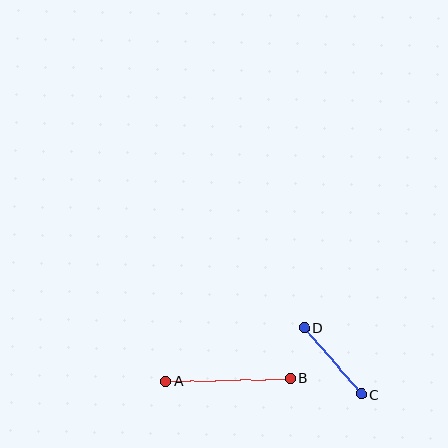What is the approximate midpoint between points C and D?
The midpoint is at approximately (333, 361) pixels.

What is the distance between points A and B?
The distance is approximately 124 pixels.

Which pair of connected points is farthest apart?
Points A and B are farthest apart.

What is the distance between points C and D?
The distance is approximately 87 pixels.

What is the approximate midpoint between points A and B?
The midpoint is at approximately (228, 380) pixels.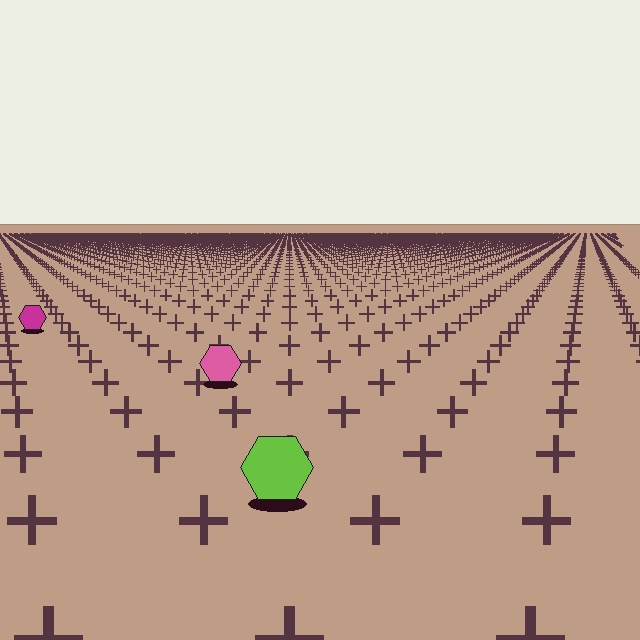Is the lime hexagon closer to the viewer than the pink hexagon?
Yes. The lime hexagon is closer — you can tell from the texture gradient: the ground texture is coarser near it.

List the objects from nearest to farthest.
From nearest to farthest: the lime hexagon, the pink hexagon, the magenta hexagon.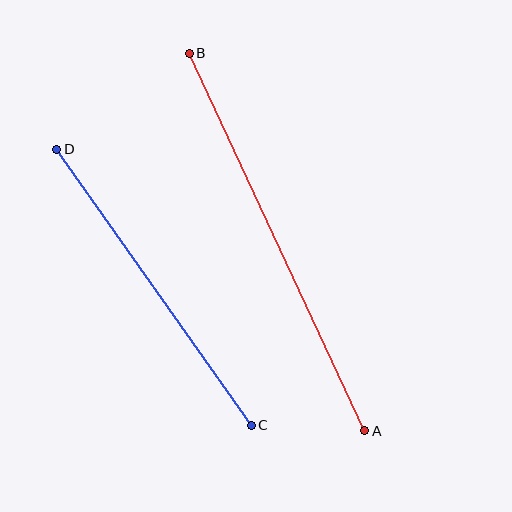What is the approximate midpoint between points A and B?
The midpoint is at approximately (277, 242) pixels.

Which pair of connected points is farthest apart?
Points A and B are farthest apart.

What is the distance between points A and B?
The distance is approximately 417 pixels.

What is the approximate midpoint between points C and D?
The midpoint is at approximately (154, 287) pixels.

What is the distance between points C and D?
The distance is approximately 337 pixels.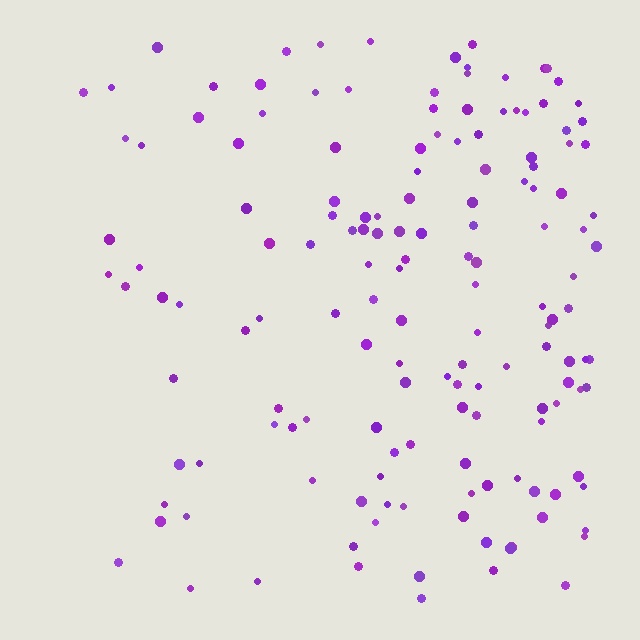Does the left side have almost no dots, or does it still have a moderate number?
Still a moderate number, just noticeably fewer than the right.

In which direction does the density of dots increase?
From left to right, with the right side densest.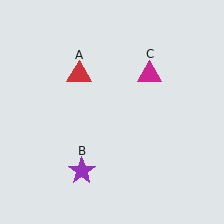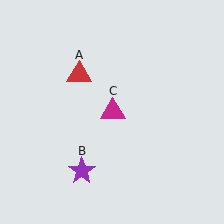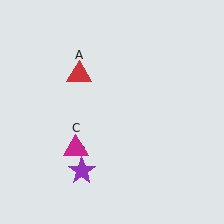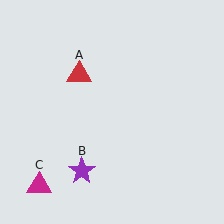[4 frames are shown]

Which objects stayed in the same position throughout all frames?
Red triangle (object A) and purple star (object B) remained stationary.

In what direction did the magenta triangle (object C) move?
The magenta triangle (object C) moved down and to the left.